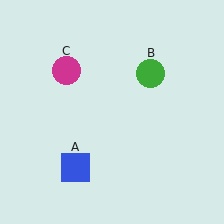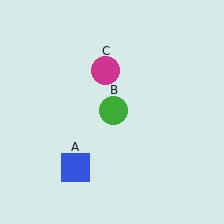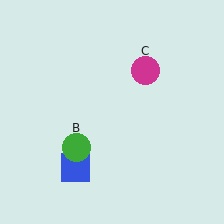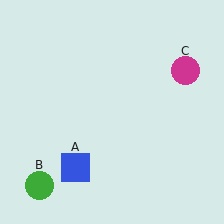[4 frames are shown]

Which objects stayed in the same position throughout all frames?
Blue square (object A) remained stationary.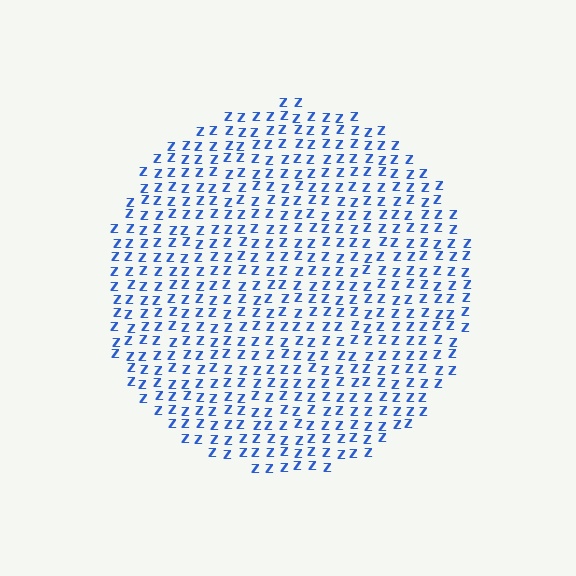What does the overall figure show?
The overall figure shows a circle.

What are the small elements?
The small elements are letter Z's.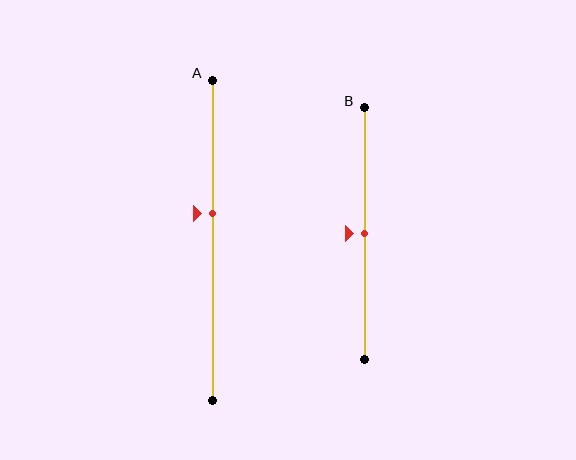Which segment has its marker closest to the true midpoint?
Segment B has its marker closest to the true midpoint.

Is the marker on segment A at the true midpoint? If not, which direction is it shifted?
No, the marker on segment A is shifted upward by about 8% of the segment length.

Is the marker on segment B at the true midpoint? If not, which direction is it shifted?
Yes, the marker on segment B is at the true midpoint.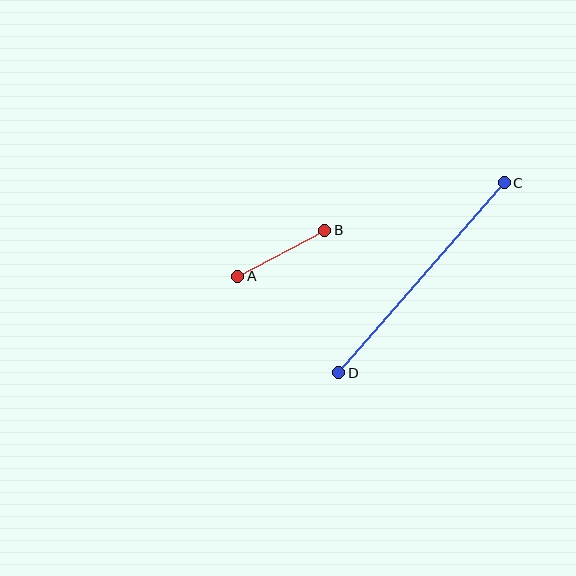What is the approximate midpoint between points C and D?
The midpoint is at approximately (421, 278) pixels.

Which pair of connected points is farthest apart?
Points C and D are farthest apart.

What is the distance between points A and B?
The distance is approximately 98 pixels.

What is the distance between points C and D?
The distance is approximately 252 pixels.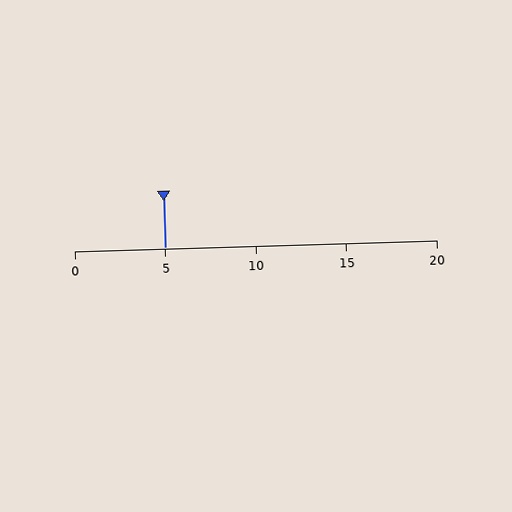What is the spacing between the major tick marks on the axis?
The major ticks are spaced 5 apart.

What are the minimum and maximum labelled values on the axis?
The axis runs from 0 to 20.